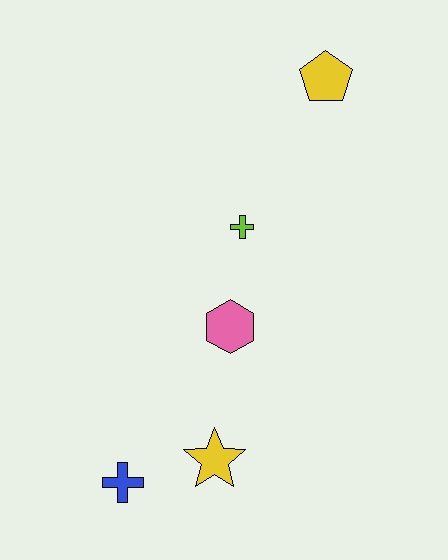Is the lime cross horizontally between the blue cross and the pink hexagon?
No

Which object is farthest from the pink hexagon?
The yellow pentagon is farthest from the pink hexagon.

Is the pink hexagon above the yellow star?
Yes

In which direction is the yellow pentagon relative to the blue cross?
The yellow pentagon is above the blue cross.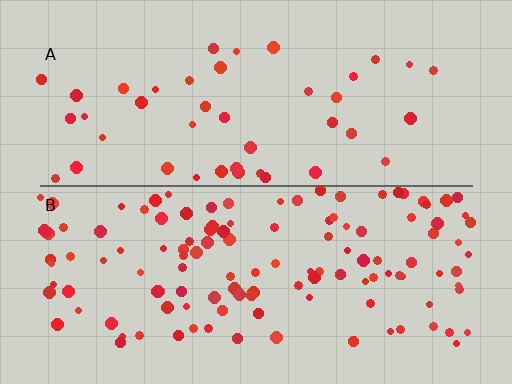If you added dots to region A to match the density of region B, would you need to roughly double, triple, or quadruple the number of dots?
Approximately triple.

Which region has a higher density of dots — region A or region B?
B (the bottom).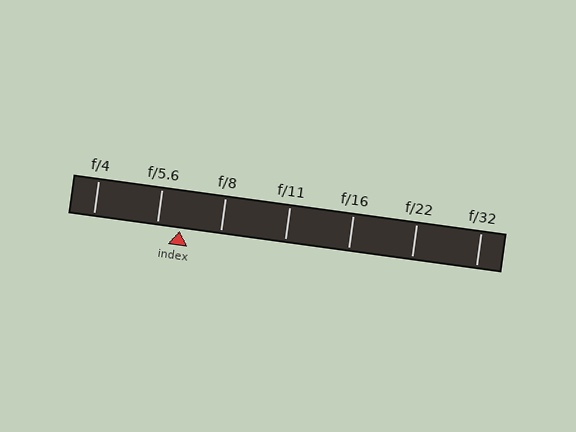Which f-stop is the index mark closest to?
The index mark is closest to f/5.6.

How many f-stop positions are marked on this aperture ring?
There are 7 f-stop positions marked.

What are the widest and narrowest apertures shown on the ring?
The widest aperture shown is f/4 and the narrowest is f/32.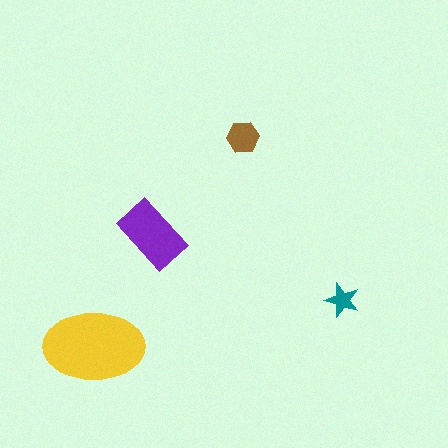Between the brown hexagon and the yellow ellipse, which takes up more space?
The yellow ellipse.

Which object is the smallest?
The teal star.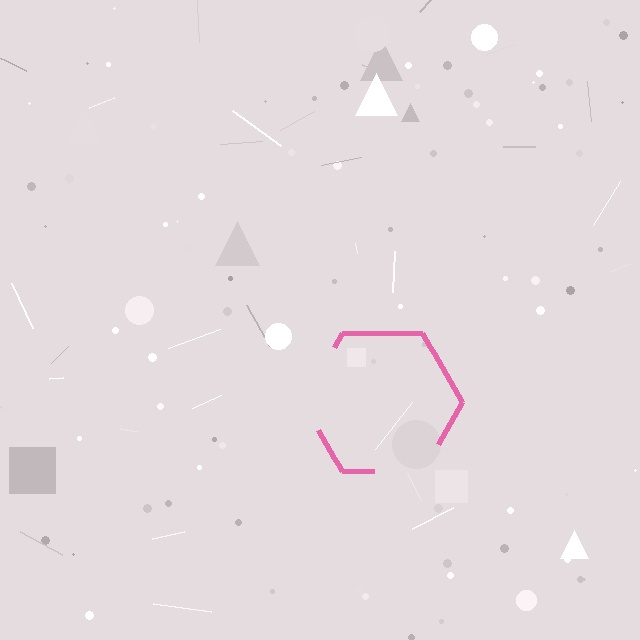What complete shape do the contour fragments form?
The contour fragments form a hexagon.